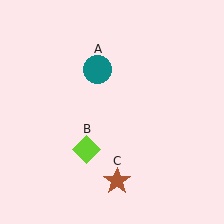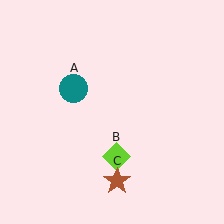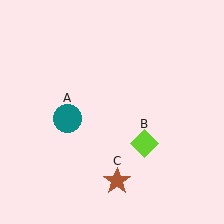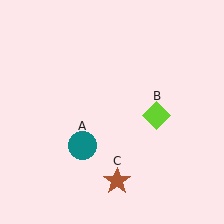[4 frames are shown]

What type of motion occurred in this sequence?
The teal circle (object A), lime diamond (object B) rotated counterclockwise around the center of the scene.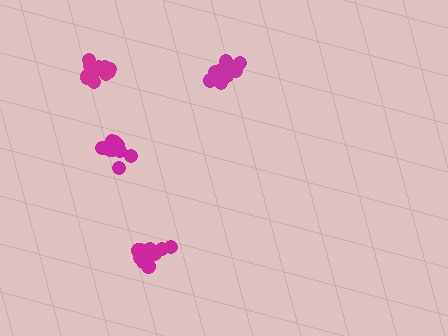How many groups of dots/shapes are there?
There are 4 groups.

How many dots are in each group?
Group 1: 15 dots, Group 2: 13 dots, Group 3: 16 dots, Group 4: 12 dots (56 total).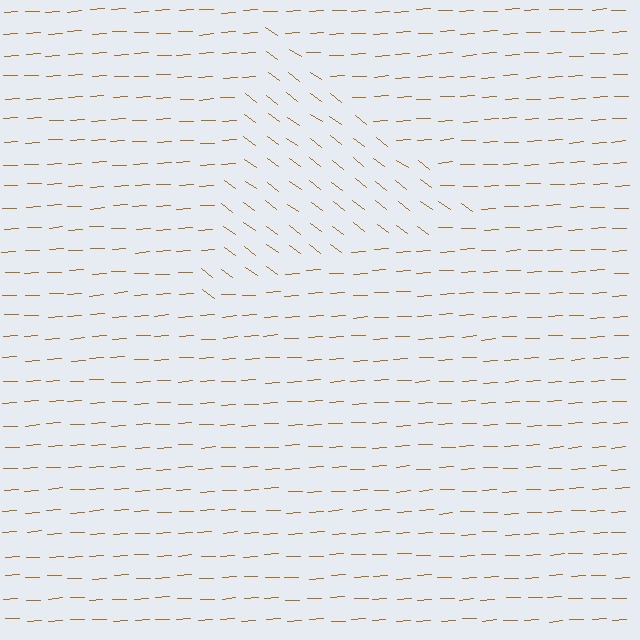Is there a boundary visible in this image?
Yes, there is a texture boundary formed by a change in line orientation.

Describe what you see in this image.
The image is filled with small brown line segments. A triangle region in the image has lines oriented differently from the surrounding lines, creating a visible texture boundary.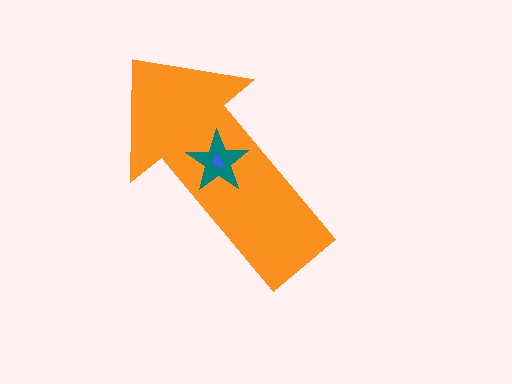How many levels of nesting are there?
3.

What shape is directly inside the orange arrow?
The teal star.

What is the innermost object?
The blue semicircle.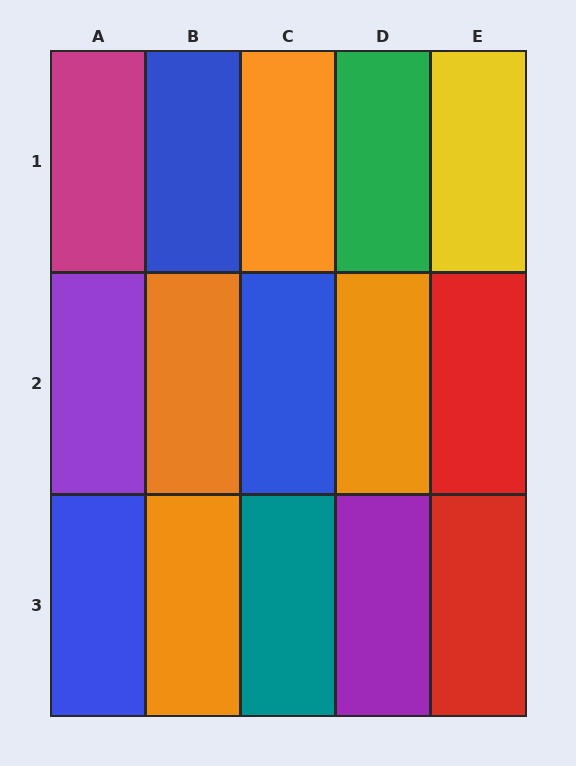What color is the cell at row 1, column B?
Blue.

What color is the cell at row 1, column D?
Green.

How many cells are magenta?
1 cell is magenta.